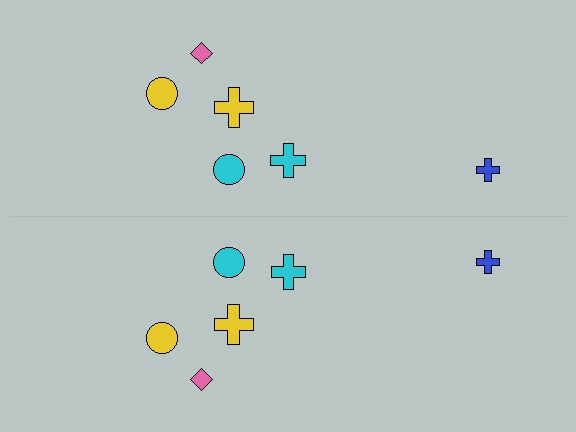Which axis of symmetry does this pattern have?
The pattern has a horizontal axis of symmetry running through the center of the image.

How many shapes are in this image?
There are 12 shapes in this image.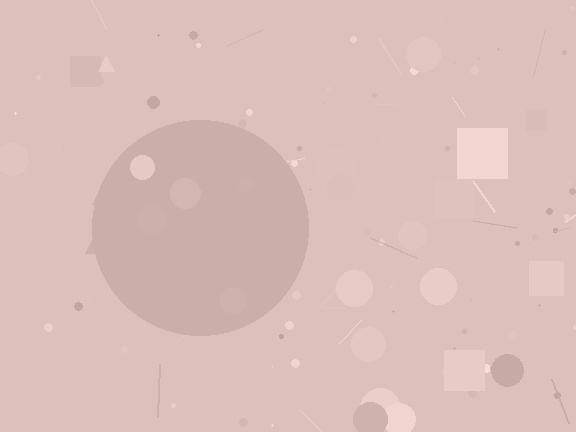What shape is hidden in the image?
A circle is hidden in the image.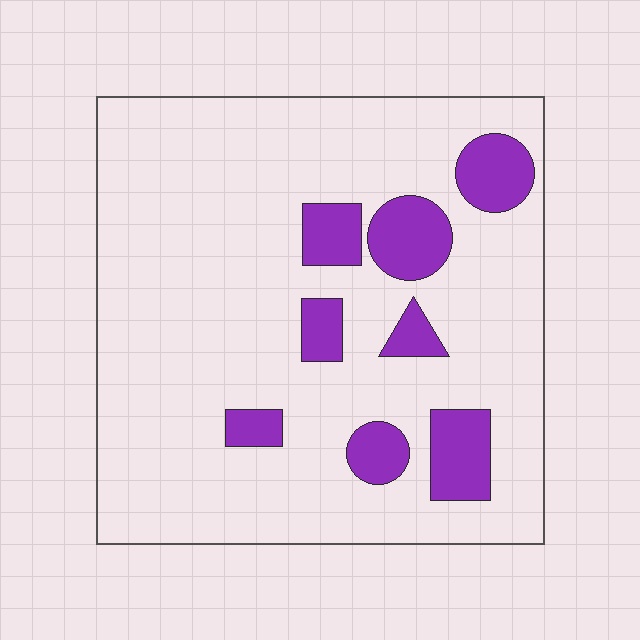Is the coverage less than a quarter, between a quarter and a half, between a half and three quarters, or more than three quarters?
Less than a quarter.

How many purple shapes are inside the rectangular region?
8.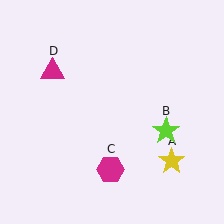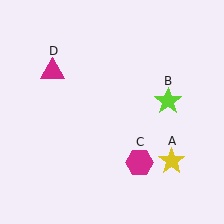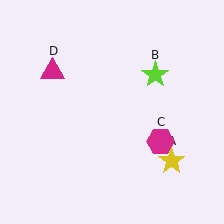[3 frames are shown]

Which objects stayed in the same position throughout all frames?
Yellow star (object A) and magenta triangle (object D) remained stationary.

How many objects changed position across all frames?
2 objects changed position: lime star (object B), magenta hexagon (object C).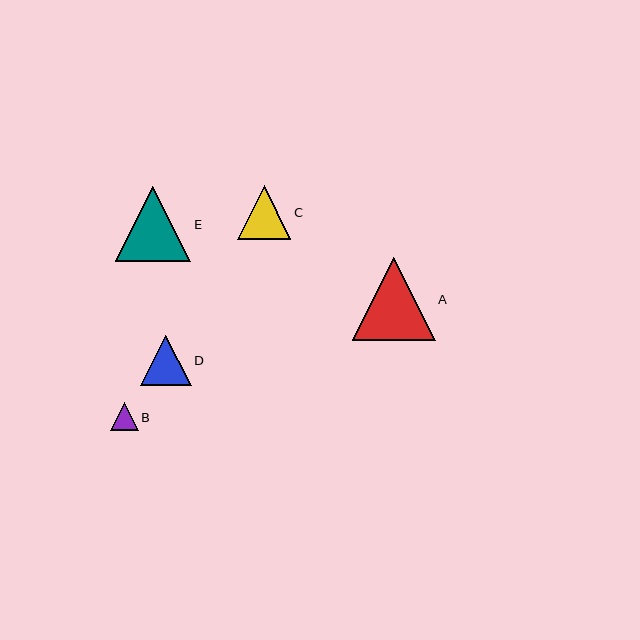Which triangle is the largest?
Triangle A is the largest with a size of approximately 83 pixels.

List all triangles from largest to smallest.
From largest to smallest: A, E, C, D, B.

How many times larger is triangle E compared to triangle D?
Triangle E is approximately 1.5 times the size of triangle D.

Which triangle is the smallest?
Triangle B is the smallest with a size of approximately 28 pixels.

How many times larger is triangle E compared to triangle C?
Triangle E is approximately 1.4 times the size of triangle C.